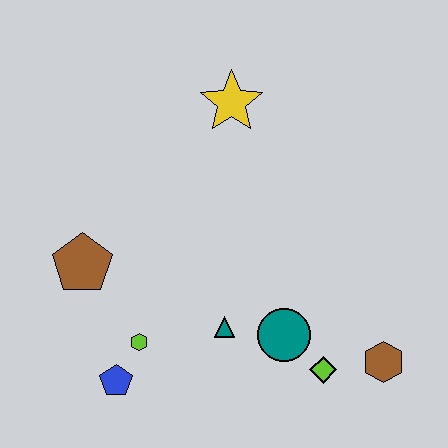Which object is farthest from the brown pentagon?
The brown hexagon is farthest from the brown pentagon.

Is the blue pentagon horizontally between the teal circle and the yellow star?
No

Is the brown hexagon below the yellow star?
Yes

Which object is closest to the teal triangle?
The teal circle is closest to the teal triangle.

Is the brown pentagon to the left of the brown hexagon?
Yes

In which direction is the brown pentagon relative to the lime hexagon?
The brown pentagon is above the lime hexagon.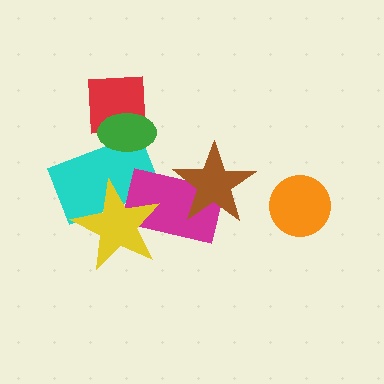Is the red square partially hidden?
Yes, it is partially covered by another shape.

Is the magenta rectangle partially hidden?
Yes, it is partially covered by another shape.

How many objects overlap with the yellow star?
2 objects overlap with the yellow star.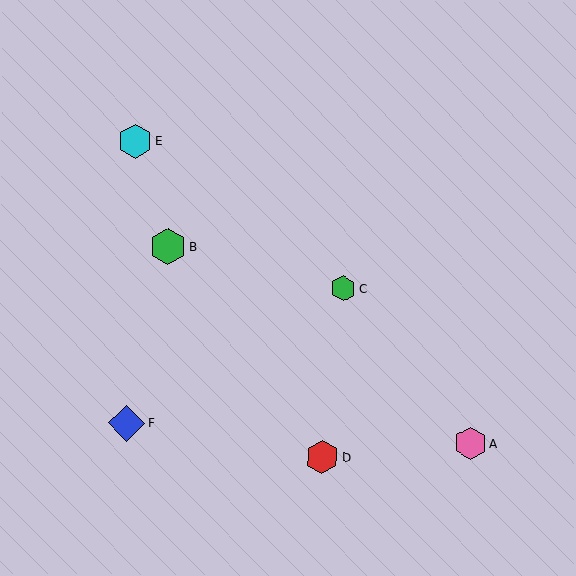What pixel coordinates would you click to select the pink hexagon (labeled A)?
Click at (470, 443) to select the pink hexagon A.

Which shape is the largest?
The blue diamond (labeled F) is the largest.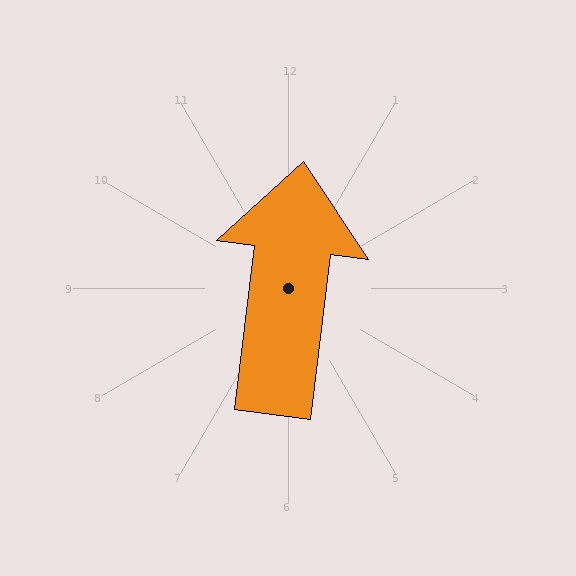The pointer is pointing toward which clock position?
Roughly 12 o'clock.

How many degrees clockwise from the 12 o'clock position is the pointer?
Approximately 7 degrees.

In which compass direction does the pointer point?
North.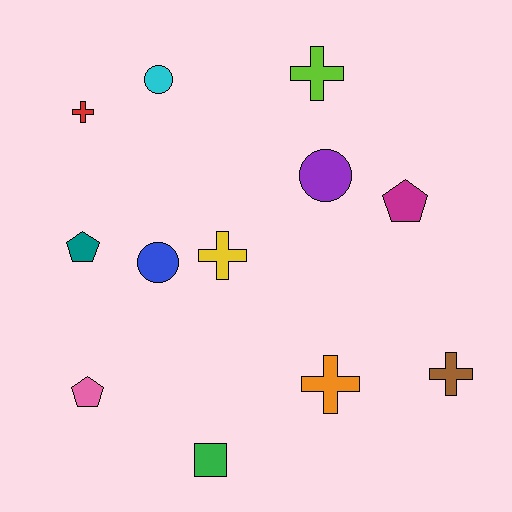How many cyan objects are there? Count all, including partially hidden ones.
There is 1 cyan object.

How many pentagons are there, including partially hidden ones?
There are 3 pentagons.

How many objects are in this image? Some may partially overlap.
There are 12 objects.